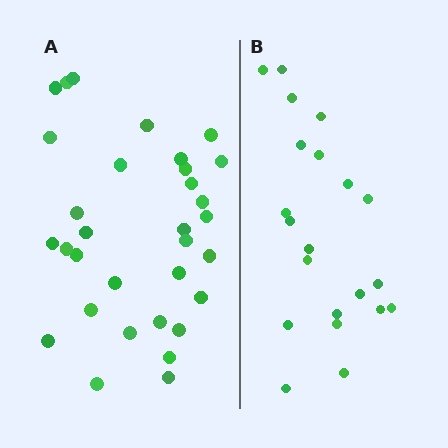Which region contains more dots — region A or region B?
Region A (the left region) has more dots.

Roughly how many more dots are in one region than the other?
Region A has roughly 12 or so more dots than region B.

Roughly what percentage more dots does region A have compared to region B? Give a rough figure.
About 50% more.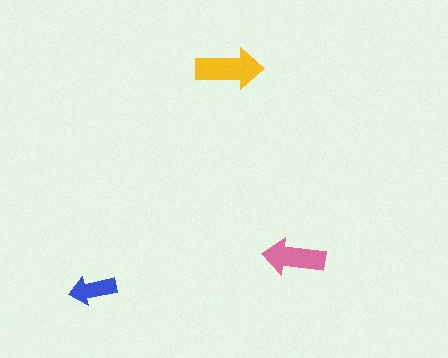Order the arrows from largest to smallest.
the yellow one, the pink one, the blue one.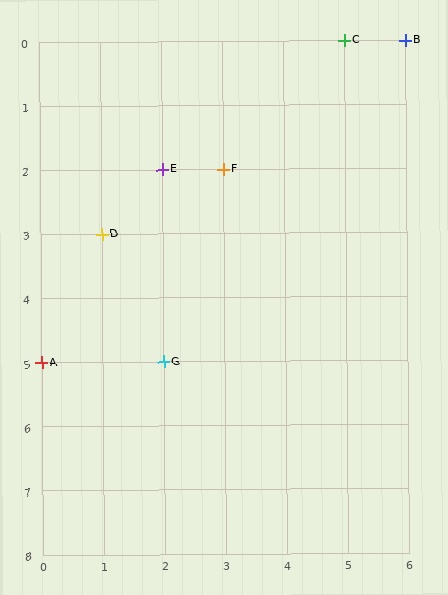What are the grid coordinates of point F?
Point F is at grid coordinates (3, 2).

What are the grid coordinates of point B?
Point B is at grid coordinates (6, 0).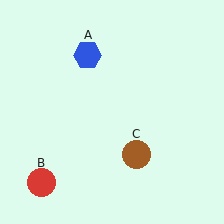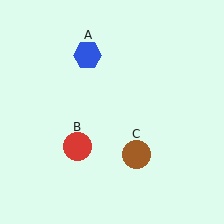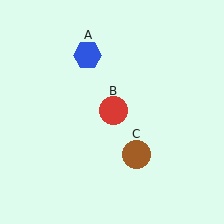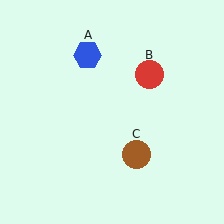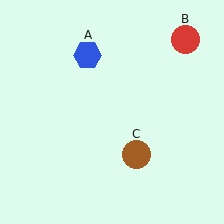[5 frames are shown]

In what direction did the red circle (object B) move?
The red circle (object B) moved up and to the right.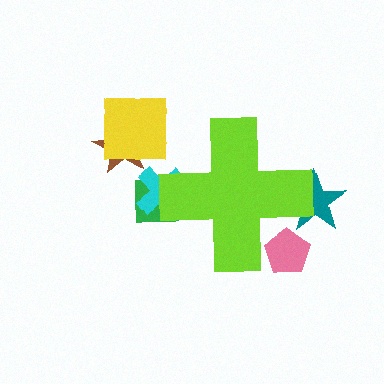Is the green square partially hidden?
Yes, the green square is partially hidden behind the lime cross.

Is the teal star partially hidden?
Yes, the teal star is partially hidden behind the lime cross.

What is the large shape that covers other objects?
A lime cross.